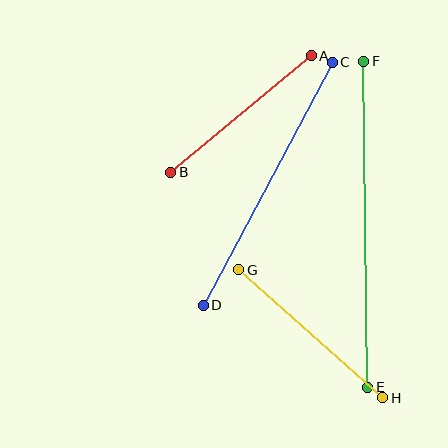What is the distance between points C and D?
The distance is approximately 275 pixels.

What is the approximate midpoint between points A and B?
The midpoint is at approximately (241, 114) pixels.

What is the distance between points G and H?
The distance is approximately 193 pixels.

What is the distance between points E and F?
The distance is approximately 326 pixels.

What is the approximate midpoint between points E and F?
The midpoint is at approximately (366, 224) pixels.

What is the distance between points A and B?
The distance is approximately 183 pixels.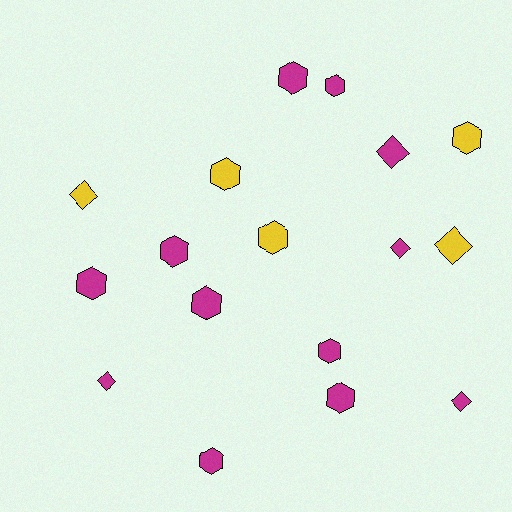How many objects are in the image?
There are 17 objects.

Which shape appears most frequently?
Hexagon, with 11 objects.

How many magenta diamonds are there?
There are 4 magenta diamonds.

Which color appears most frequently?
Magenta, with 12 objects.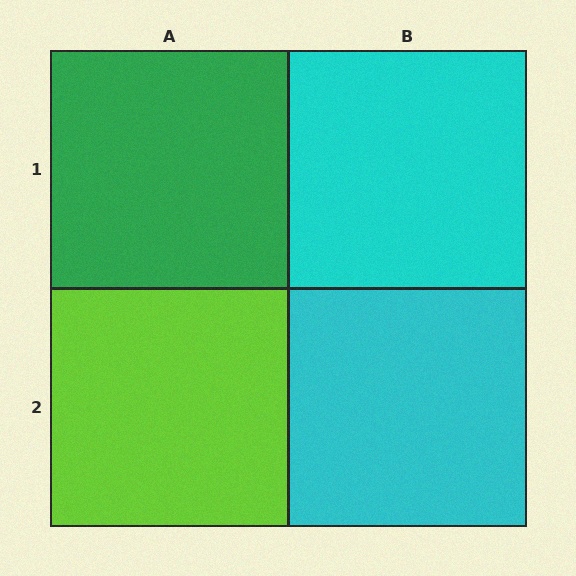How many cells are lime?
1 cell is lime.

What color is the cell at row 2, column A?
Lime.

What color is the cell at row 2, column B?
Cyan.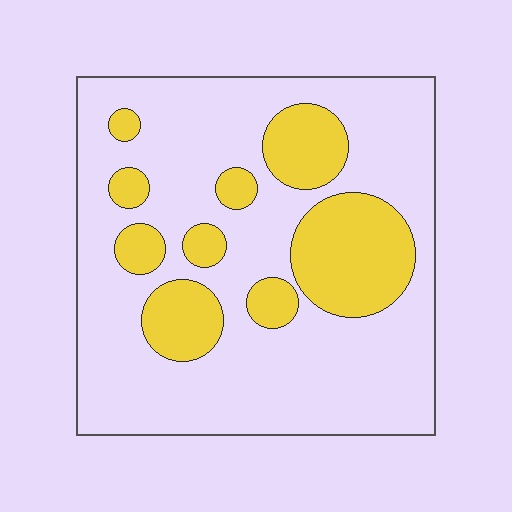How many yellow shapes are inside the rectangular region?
9.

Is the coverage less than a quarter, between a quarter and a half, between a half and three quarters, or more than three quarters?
Between a quarter and a half.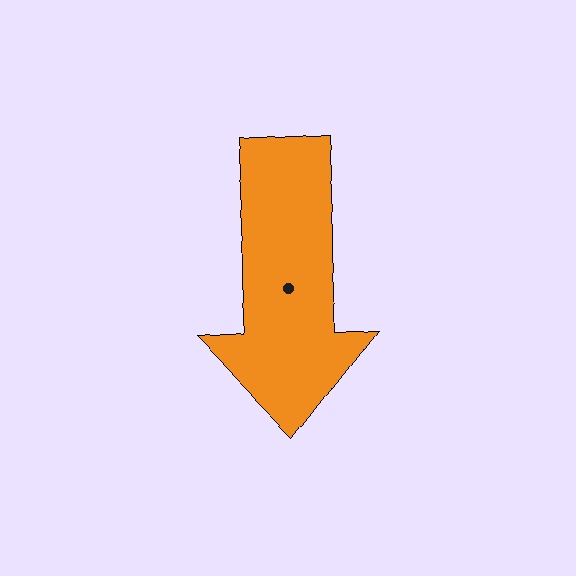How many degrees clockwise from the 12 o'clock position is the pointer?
Approximately 177 degrees.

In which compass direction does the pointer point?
South.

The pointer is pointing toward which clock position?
Roughly 6 o'clock.